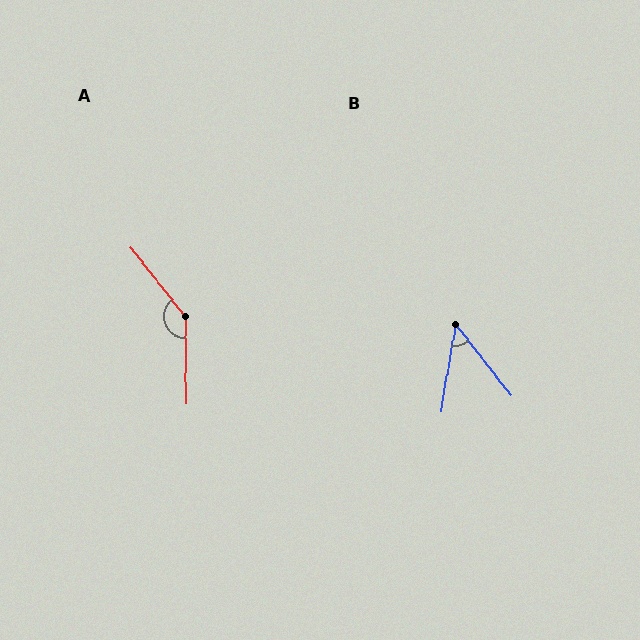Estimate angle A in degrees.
Approximately 141 degrees.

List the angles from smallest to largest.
B (47°), A (141°).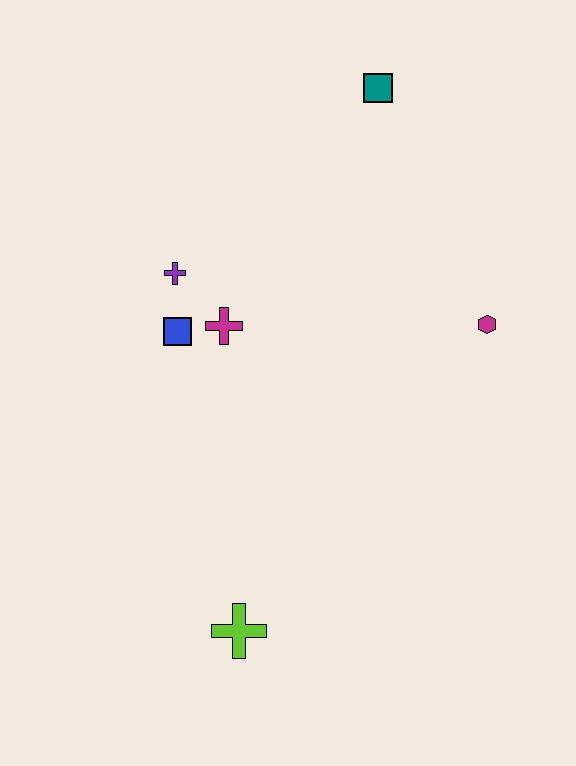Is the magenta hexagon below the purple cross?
Yes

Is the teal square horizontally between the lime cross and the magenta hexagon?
Yes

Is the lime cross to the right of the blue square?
Yes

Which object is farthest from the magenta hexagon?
The lime cross is farthest from the magenta hexagon.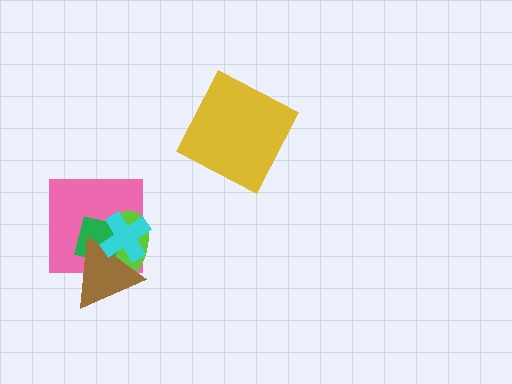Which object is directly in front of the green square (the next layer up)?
The brown triangle is directly in front of the green square.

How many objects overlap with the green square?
4 objects overlap with the green square.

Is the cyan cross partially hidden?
No, no other shape covers it.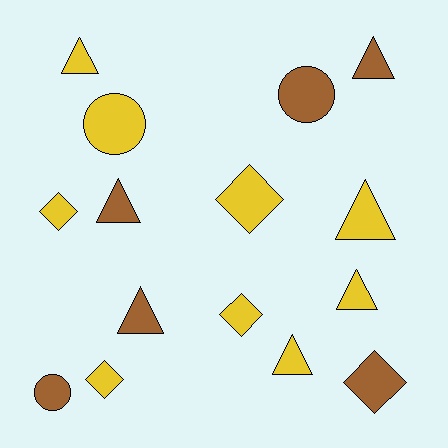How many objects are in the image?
There are 15 objects.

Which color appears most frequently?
Yellow, with 9 objects.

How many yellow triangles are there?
There are 4 yellow triangles.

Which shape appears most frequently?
Triangle, with 7 objects.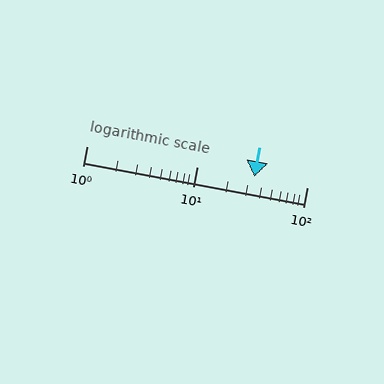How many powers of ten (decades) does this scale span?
The scale spans 2 decades, from 1 to 100.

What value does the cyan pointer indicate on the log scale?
The pointer indicates approximately 33.